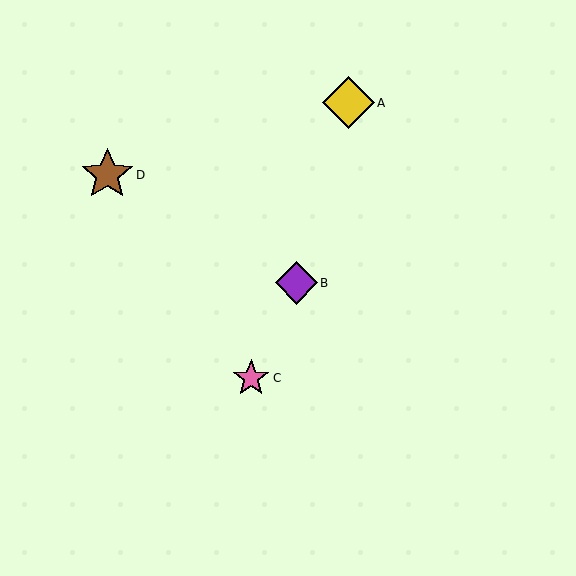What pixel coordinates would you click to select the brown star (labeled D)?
Click at (107, 175) to select the brown star D.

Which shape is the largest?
The brown star (labeled D) is the largest.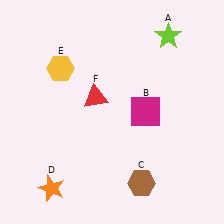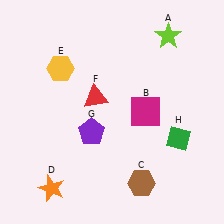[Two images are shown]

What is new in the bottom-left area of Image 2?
A purple pentagon (G) was added in the bottom-left area of Image 2.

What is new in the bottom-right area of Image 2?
A green diamond (H) was added in the bottom-right area of Image 2.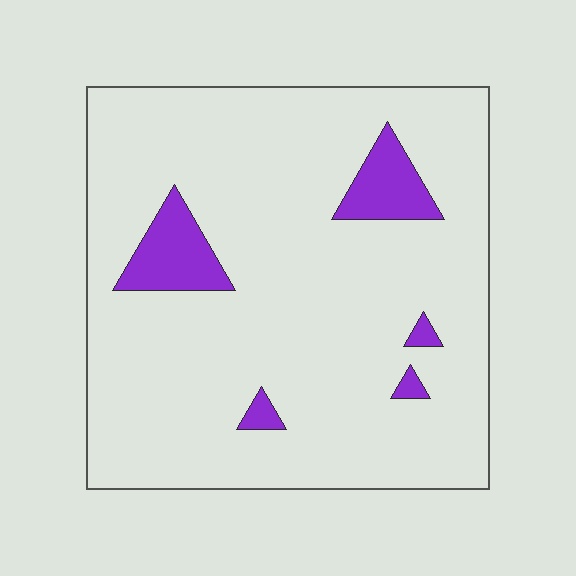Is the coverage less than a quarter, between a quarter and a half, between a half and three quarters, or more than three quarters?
Less than a quarter.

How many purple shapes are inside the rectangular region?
5.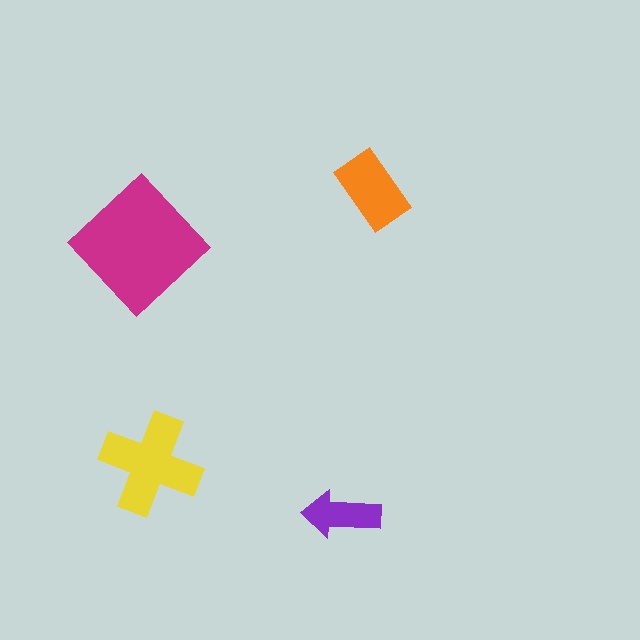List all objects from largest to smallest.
The magenta diamond, the yellow cross, the orange rectangle, the purple arrow.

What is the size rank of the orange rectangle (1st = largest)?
3rd.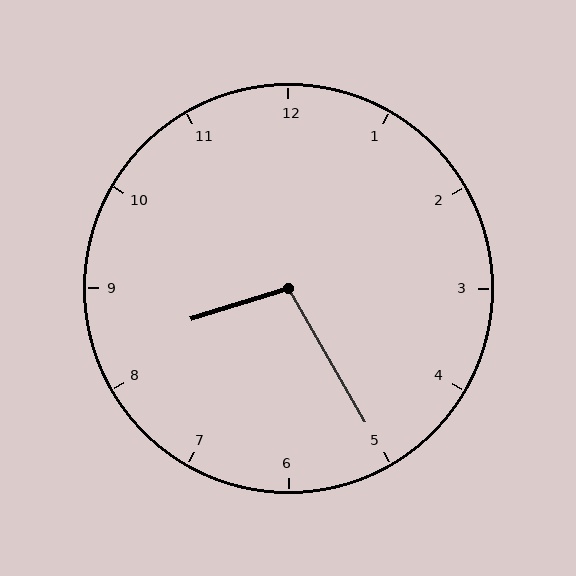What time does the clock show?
8:25.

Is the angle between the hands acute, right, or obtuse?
It is obtuse.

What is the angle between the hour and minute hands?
Approximately 102 degrees.